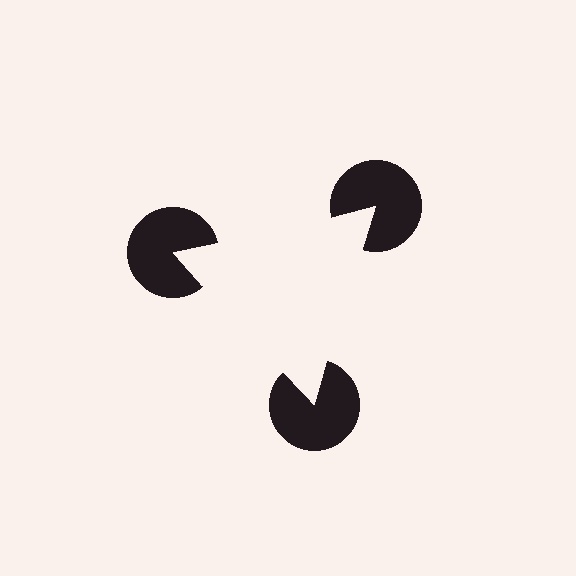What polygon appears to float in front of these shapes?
An illusory triangle — its edges are inferred from the aligned wedge cuts in the pac-man discs, not physically drawn.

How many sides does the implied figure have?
3 sides.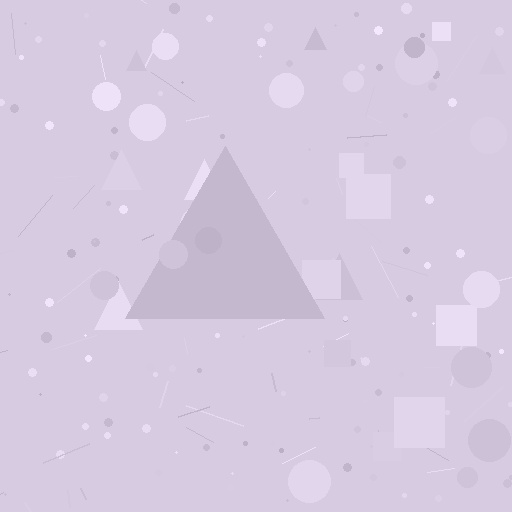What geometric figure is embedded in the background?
A triangle is embedded in the background.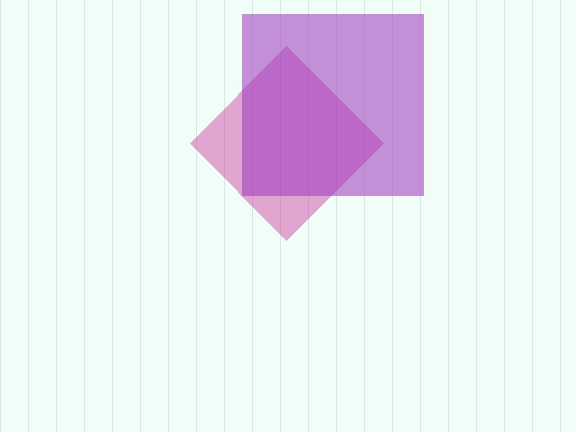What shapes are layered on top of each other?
The layered shapes are: a magenta diamond, a purple square.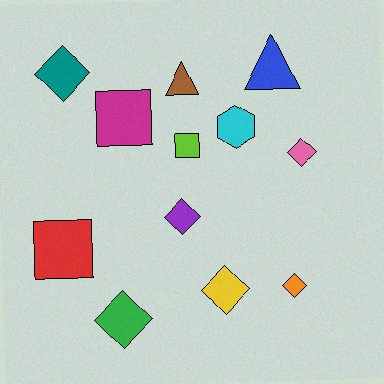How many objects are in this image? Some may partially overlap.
There are 12 objects.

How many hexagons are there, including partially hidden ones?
There is 1 hexagon.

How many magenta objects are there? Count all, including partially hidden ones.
There is 1 magenta object.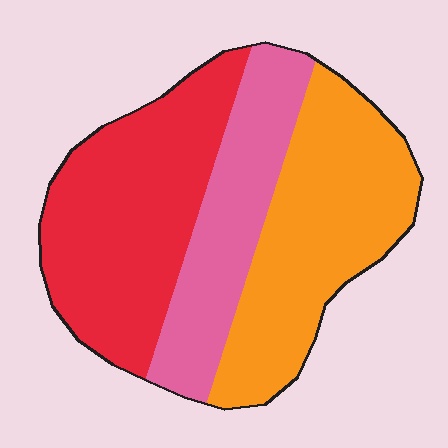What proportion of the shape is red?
Red covers around 40% of the shape.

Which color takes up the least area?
Pink, at roughly 25%.